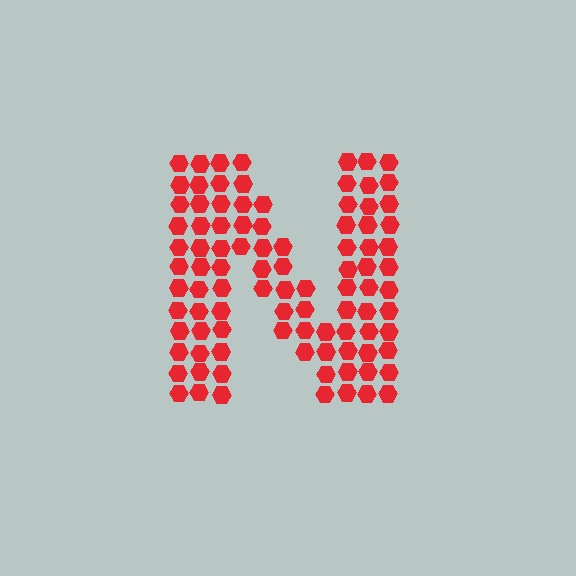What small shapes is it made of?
It is made of small hexagons.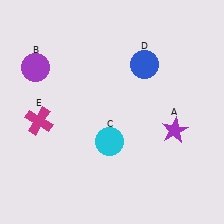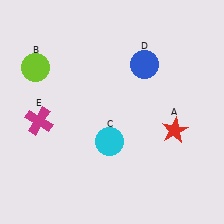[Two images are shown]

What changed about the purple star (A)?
In Image 1, A is purple. In Image 2, it changed to red.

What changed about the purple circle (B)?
In Image 1, B is purple. In Image 2, it changed to lime.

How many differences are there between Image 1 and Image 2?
There are 2 differences between the two images.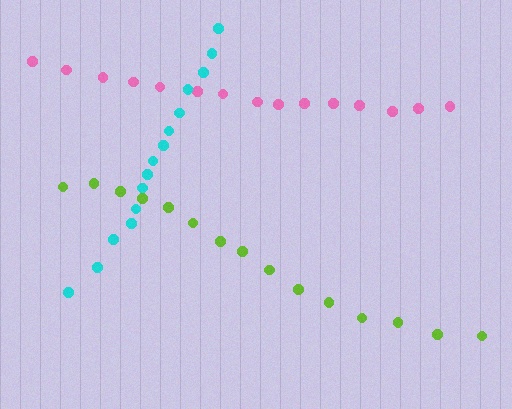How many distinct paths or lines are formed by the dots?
There are 3 distinct paths.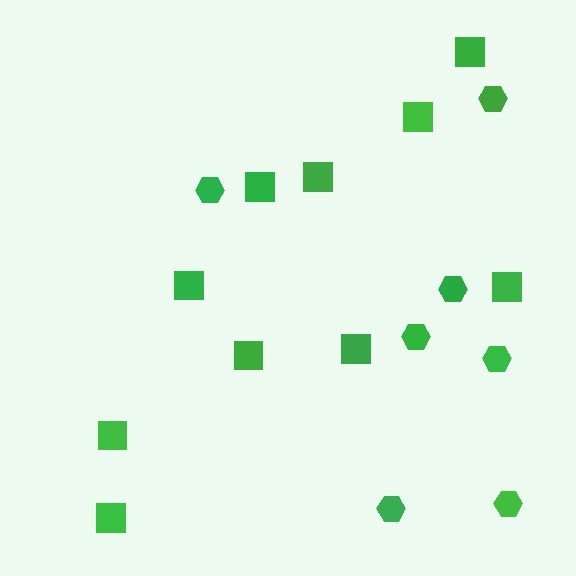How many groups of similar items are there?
There are 2 groups: one group of squares (10) and one group of hexagons (7).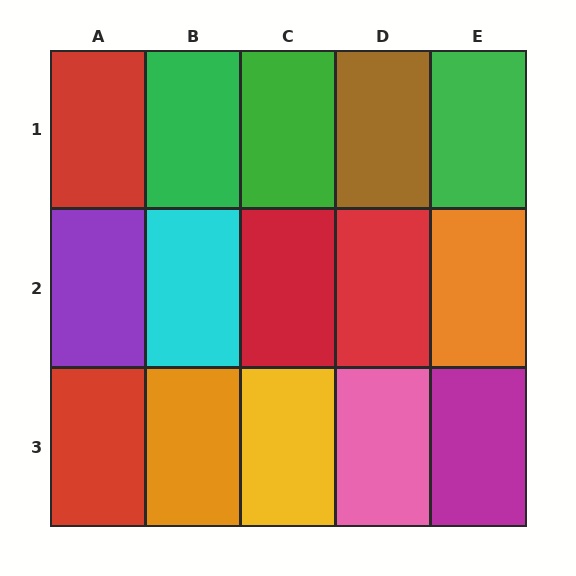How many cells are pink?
1 cell is pink.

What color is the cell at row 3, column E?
Magenta.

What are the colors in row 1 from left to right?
Red, green, green, brown, green.